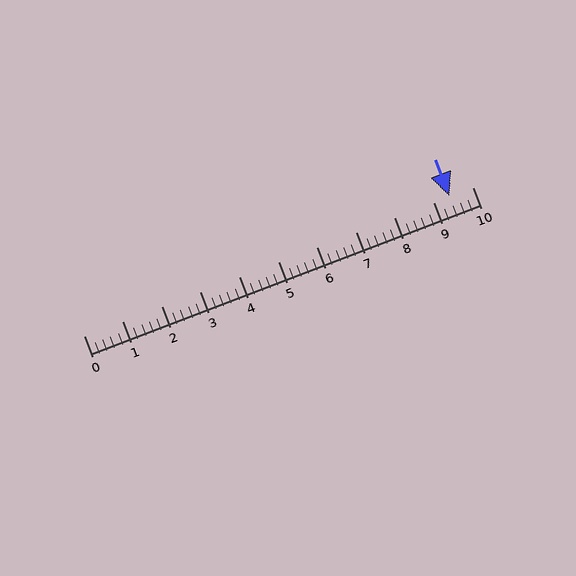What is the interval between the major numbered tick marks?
The major tick marks are spaced 1 units apart.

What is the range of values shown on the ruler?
The ruler shows values from 0 to 10.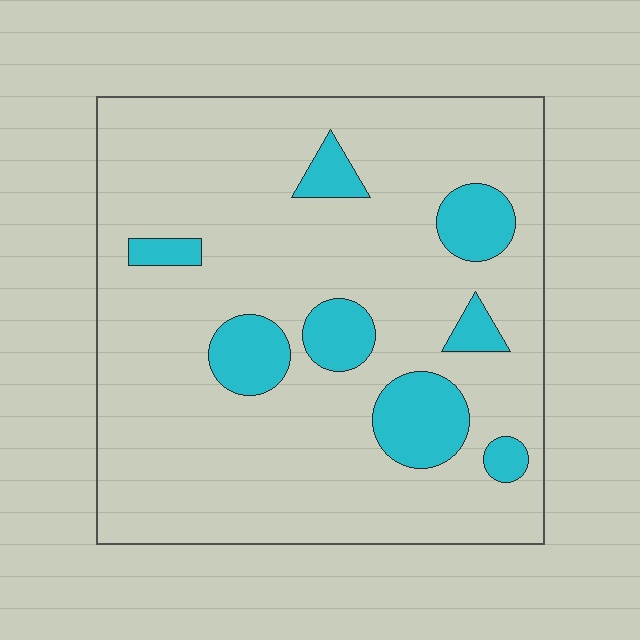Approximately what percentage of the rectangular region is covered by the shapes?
Approximately 15%.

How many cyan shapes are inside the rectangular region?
8.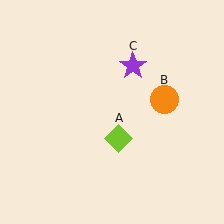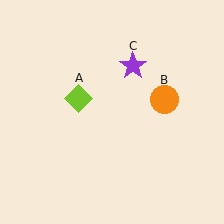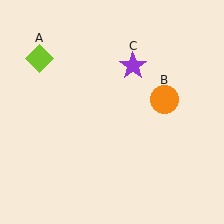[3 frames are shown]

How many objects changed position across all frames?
1 object changed position: lime diamond (object A).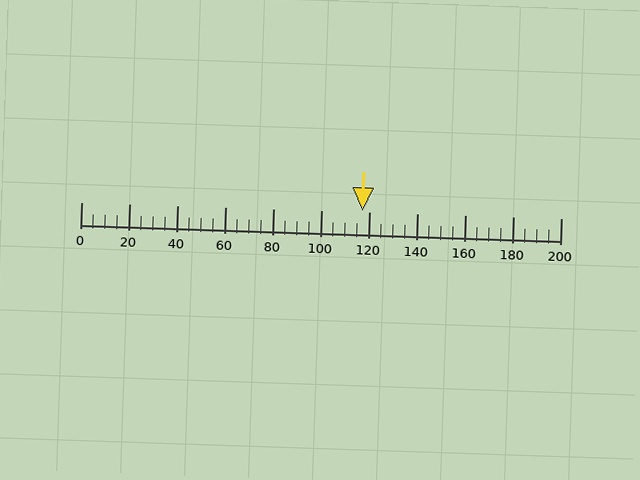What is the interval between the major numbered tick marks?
The major tick marks are spaced 20 units apart.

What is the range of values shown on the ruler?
The ruler shows values from 0 to 200.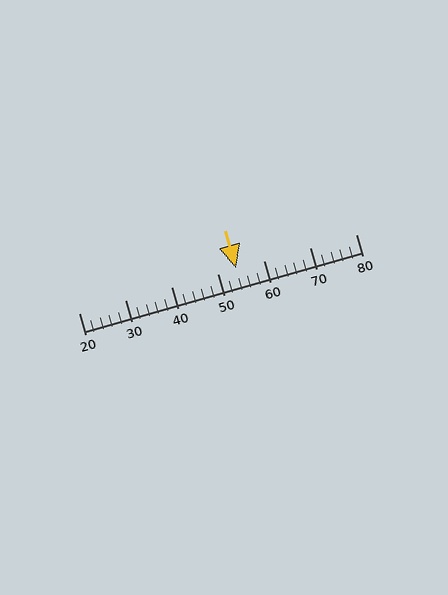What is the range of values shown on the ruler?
The ruler shows values from 20 to 80.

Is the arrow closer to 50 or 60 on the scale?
The arrow is closer to 50.